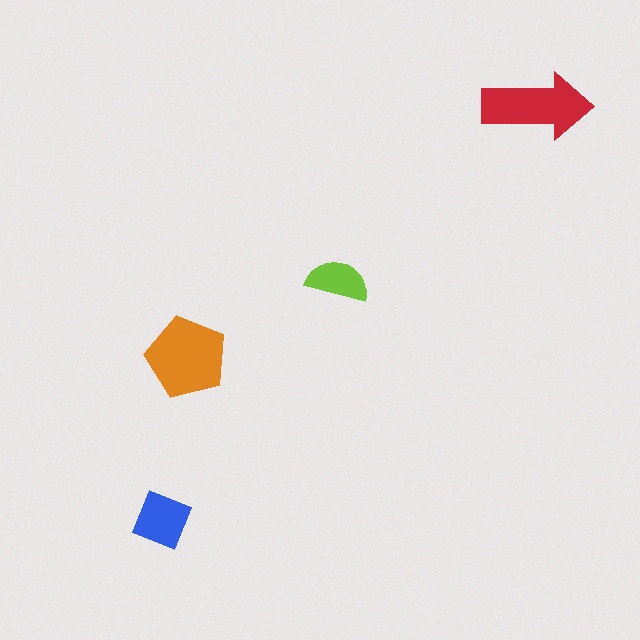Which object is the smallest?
The lime semicircle.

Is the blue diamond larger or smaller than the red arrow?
Smaller.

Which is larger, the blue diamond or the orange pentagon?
The orange pentagon.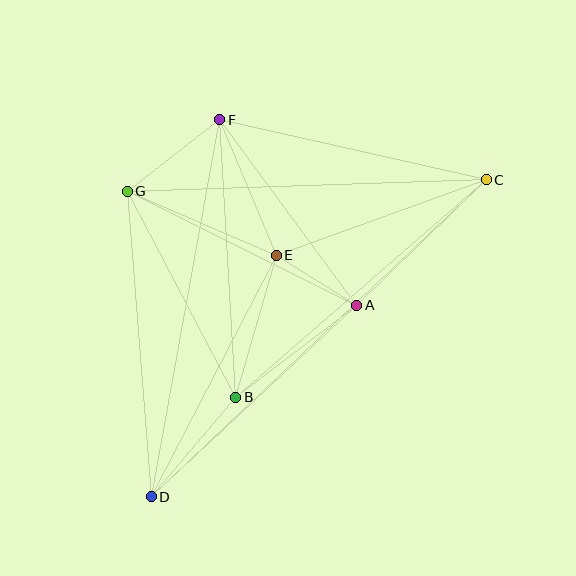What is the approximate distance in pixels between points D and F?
The distance between D and F is approximately 384 pixels.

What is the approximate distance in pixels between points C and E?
The distance between C and E is approximately 223 pixels.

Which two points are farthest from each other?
Points C and D are farthest from each other.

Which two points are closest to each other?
Points A and E are closest to each other.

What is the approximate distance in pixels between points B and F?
The distance between B and F is approximately 278 pixels.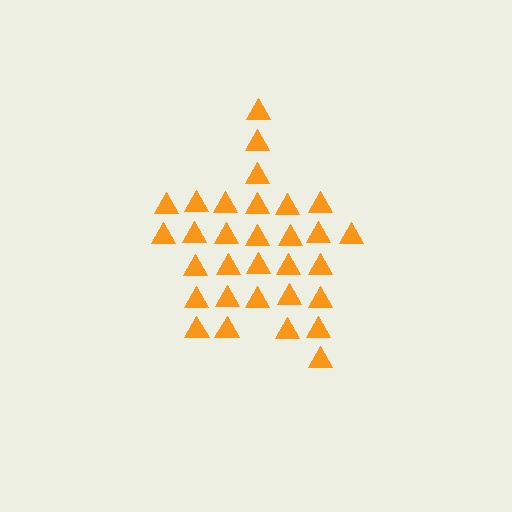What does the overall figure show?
The overall figure shows a star.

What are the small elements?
The small elements are triangles.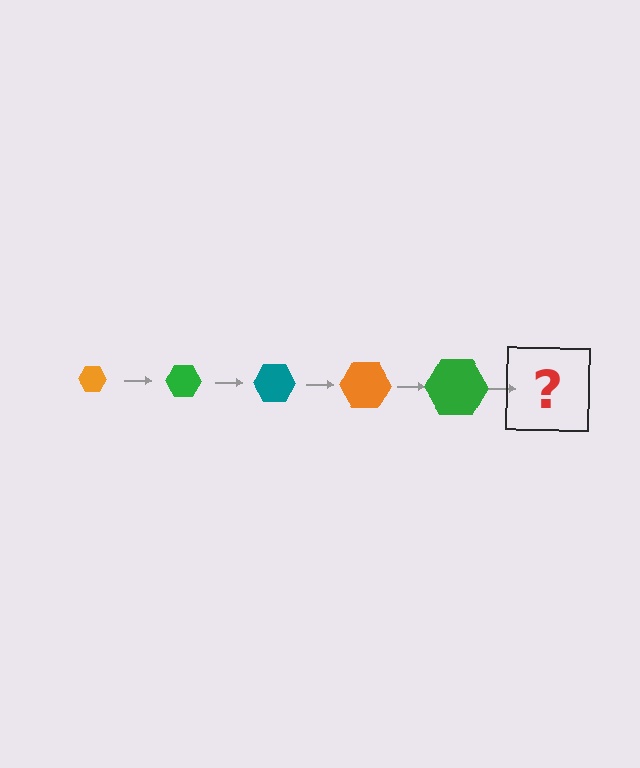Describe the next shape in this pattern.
It should be a teal hexagon, larger than the previous one.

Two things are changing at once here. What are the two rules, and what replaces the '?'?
The two rules are that the hexagon grows larger each step and the color cycles through orange, green, and teal. The '?' should be a teal hexagon, larger than the previous one.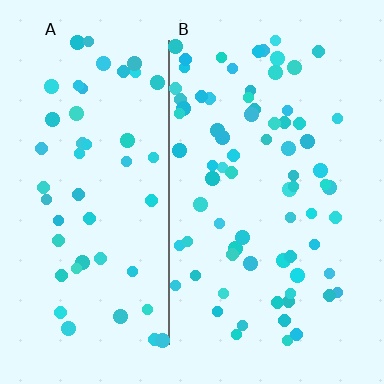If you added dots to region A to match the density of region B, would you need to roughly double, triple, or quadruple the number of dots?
Approximately double.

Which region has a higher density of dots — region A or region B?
B (the right).